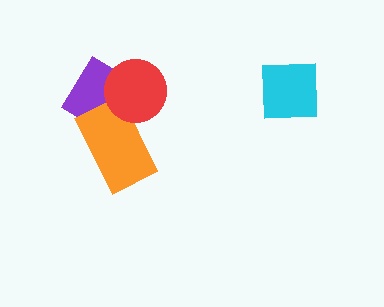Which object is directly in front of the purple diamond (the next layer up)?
The orange rectangle is directly in front of the purple diamond.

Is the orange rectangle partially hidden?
Yes, it is partially covered by another shape.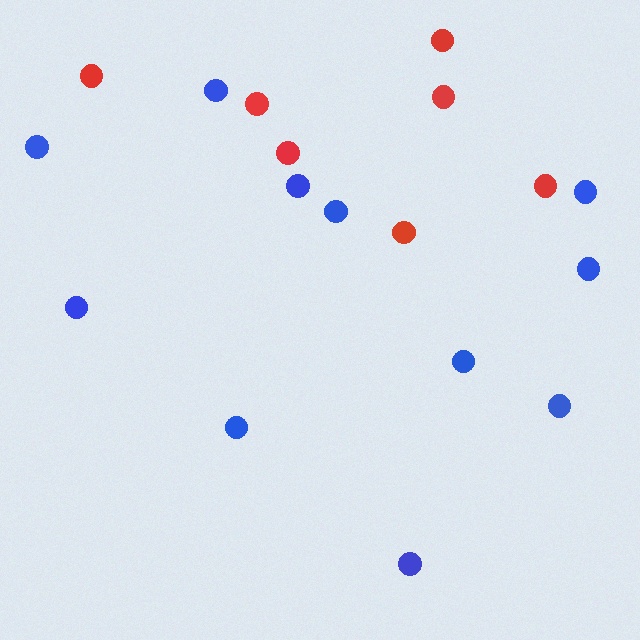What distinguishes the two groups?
There are 2 groups: one group of red circles (7) and one group of blue circles (11).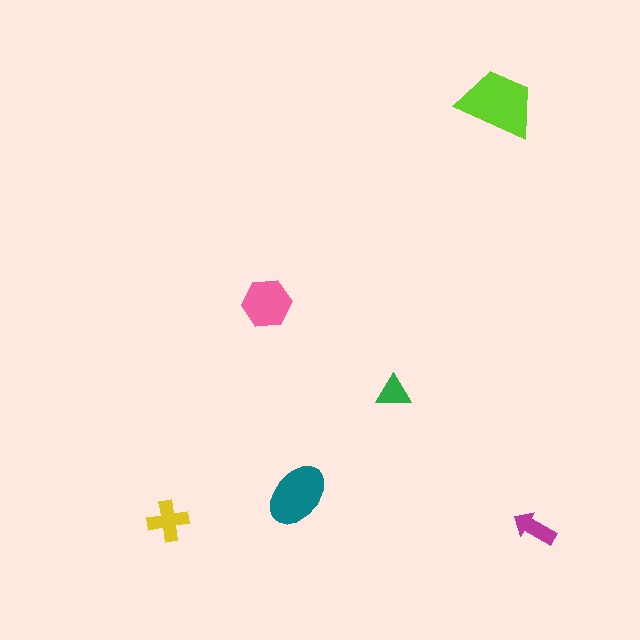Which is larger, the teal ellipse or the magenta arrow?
The teal ellipse.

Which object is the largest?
The lime trapezoid.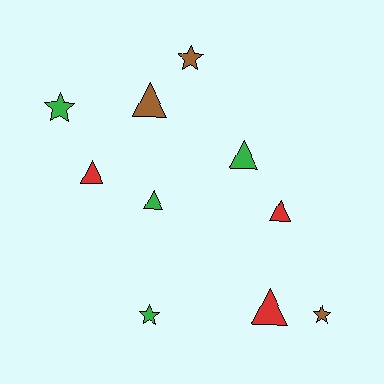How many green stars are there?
There are 2 green stars.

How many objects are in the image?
There are 10 objects.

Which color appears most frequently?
Green, with 4 objects.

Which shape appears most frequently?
Triangle, with 6 objects.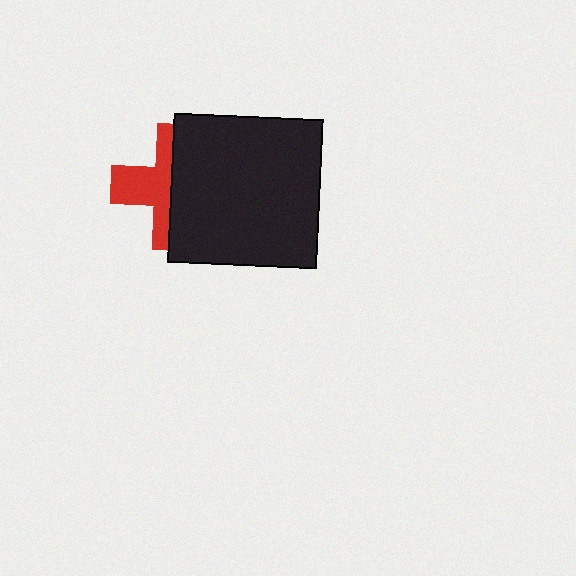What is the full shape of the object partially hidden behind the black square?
The partially hidden object is a red cross.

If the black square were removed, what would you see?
You would see the complete red cross.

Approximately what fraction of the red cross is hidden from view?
Roughly 56% of the red cross is hidden behind the black square.